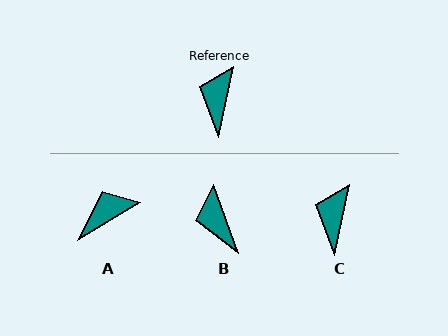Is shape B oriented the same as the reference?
No, it is off by about 33 degrees.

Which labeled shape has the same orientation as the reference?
C.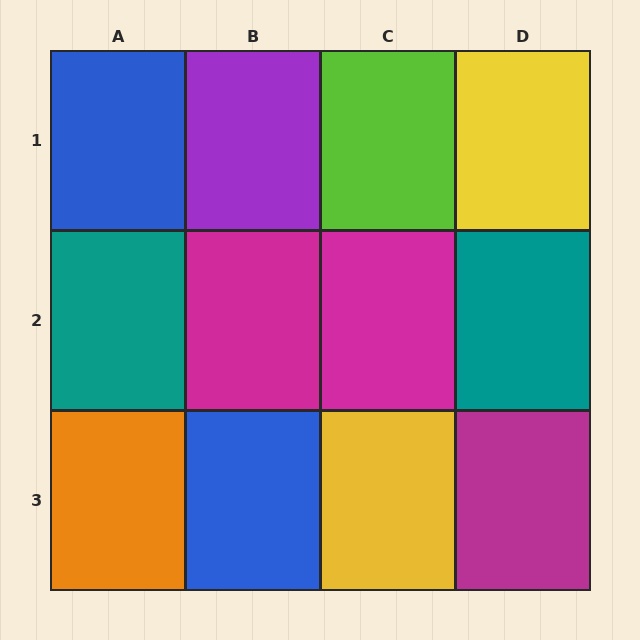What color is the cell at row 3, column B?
Blue.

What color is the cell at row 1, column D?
Yellow.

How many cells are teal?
2 cells are teal.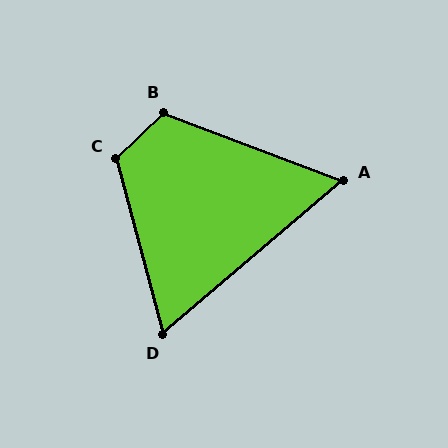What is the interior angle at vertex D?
Approximately 64 degrees (acute).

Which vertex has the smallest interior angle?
A, at approximately 61 degrees.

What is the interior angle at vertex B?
Approximately 116 degrees (obtuse).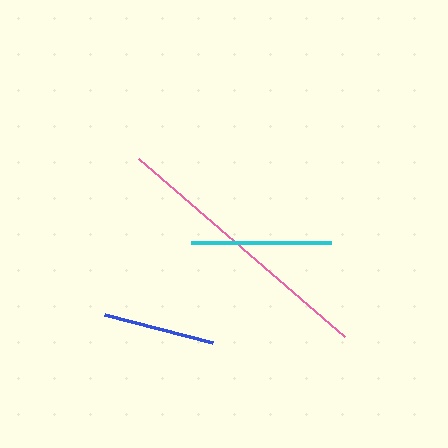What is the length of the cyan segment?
The cyan segment is approximately 140 pixels long.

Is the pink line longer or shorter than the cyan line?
The pink line is longer than the cyan line.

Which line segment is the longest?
The pink line is the longest at approximately 273 pixels.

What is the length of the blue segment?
The blue segment is approximately 111 pixels long.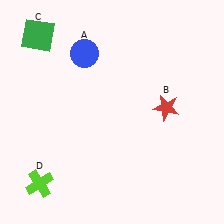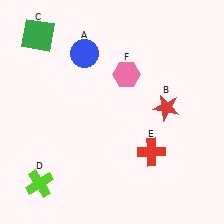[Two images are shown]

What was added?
A red cross (E), a pink hexagon (F) were added in Image 2.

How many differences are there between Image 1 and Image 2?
There are 2 differences between the two images.